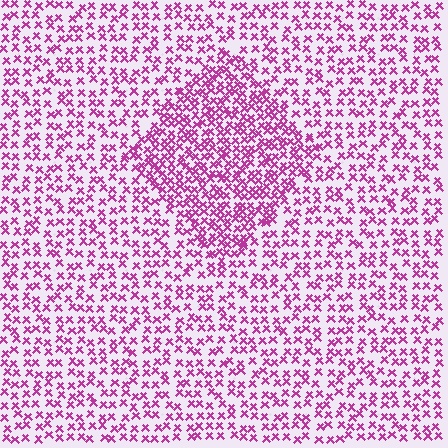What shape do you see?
I see a diamond.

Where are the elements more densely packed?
The elements are more densely packed inside the diamond boundary.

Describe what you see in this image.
The image contains small magenta elements arranged at two different densities. A diamond-shaped region is visible where the elements are more densely packed than the surrounding area.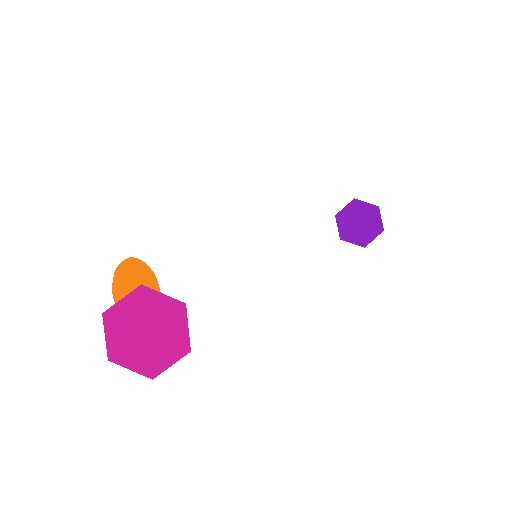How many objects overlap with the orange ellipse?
1 object overlaps with the orange ellipse.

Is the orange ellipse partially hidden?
Yes, it is partially covered by another shape.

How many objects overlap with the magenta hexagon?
1 object overlaps with the magenta hexagon.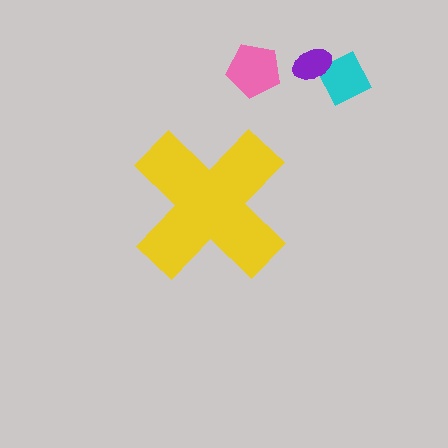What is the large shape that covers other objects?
A yellow cross.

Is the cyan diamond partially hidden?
No, the cyan diamond is fully visible.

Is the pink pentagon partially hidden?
No, the pink pentagon is fully visible.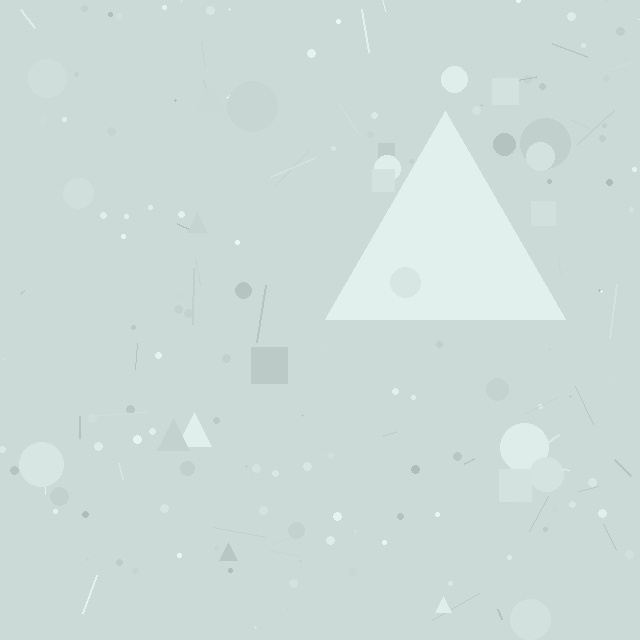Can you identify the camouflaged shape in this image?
The camouflaged shape is a triangle.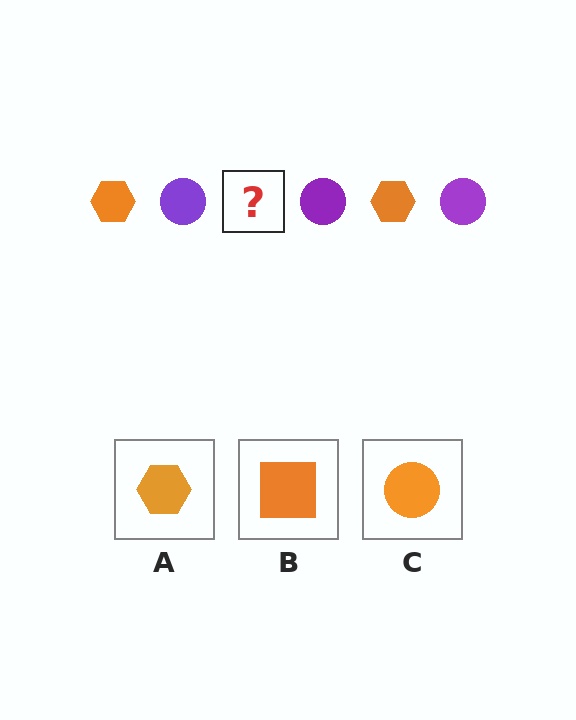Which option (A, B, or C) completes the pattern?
A.